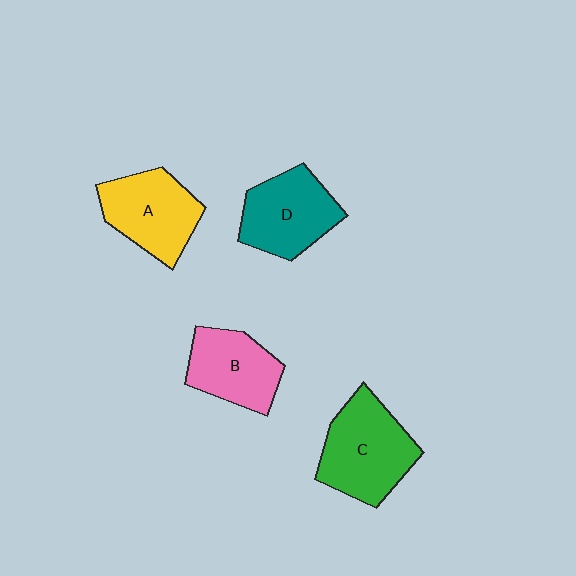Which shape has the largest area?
Shape C (green).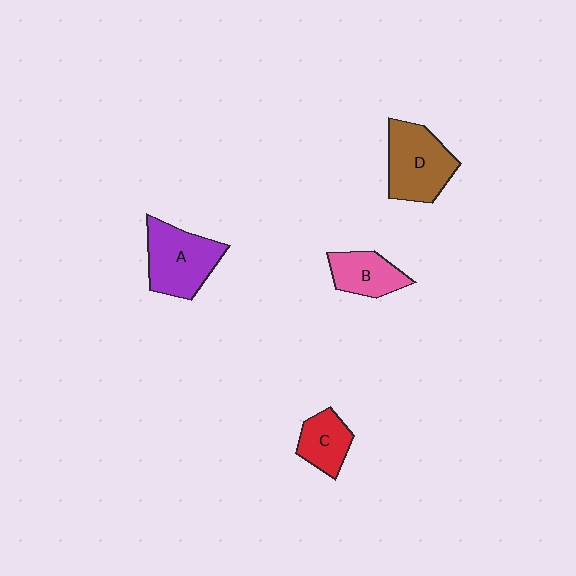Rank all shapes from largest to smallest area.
From largest to smallest: D (brown), A (purple), B (pink), C (red).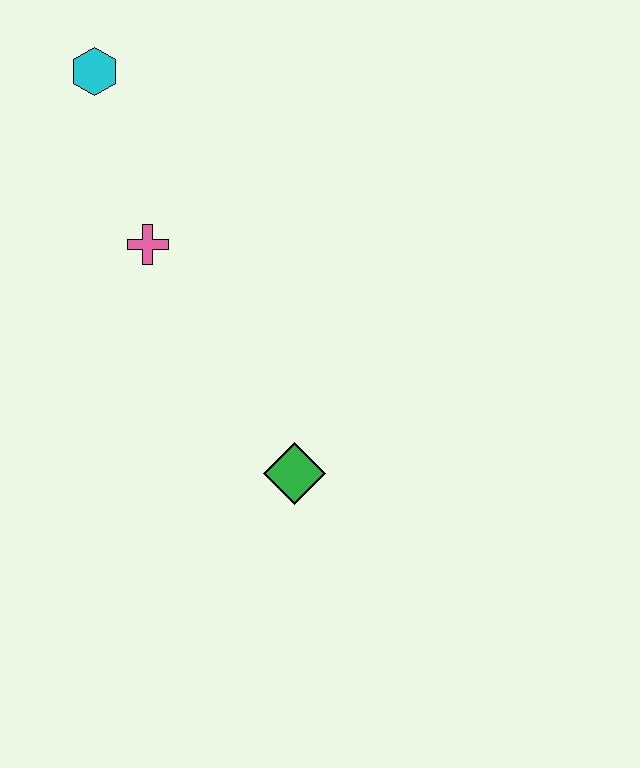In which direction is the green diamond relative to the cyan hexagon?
The green diamond is below the cyan hexagon.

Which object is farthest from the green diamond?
The cyan hexagon is farthest from the green diamond.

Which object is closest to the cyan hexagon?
The pink cross is closest to the cyan hexagon.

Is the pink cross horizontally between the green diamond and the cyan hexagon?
Yes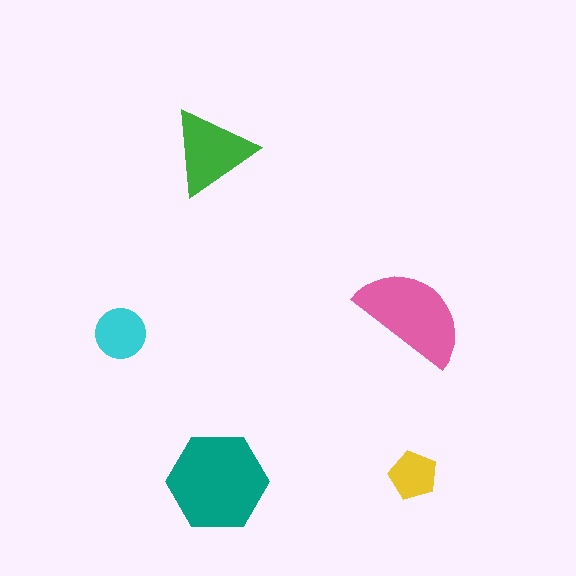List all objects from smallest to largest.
The yellow pentagon, the cyan circle, the green triangle, the pink semicircle, the teal hexagon.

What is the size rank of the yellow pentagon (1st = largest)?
5th.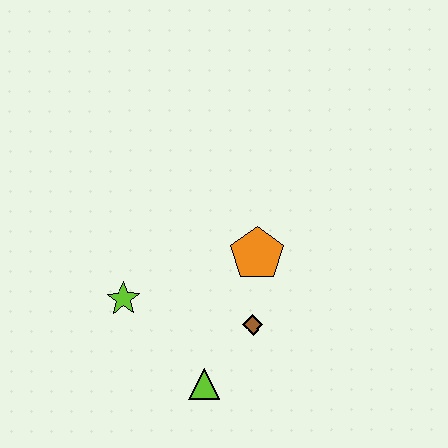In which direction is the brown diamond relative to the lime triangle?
The brown diamond is above the lime triangle.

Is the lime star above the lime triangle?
Yes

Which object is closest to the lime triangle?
The brown diamond is closest to the lime triangle.